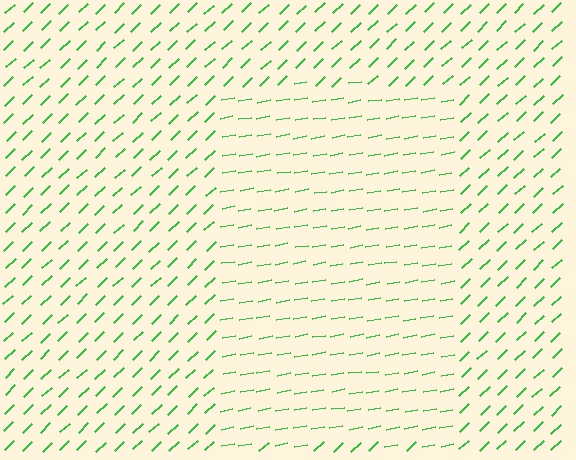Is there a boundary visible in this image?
Yes, there is a texture boundary formed by a change in line orientation.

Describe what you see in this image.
The image is filled with small green line segments. A rectangle region in the image has lines oriented differently from the surrounding lines, creating a visible texture boundary.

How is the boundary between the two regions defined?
The boundary is defined purely by a change in line orientation (approximately 33 degrees difference). All lines are the same color and thickness.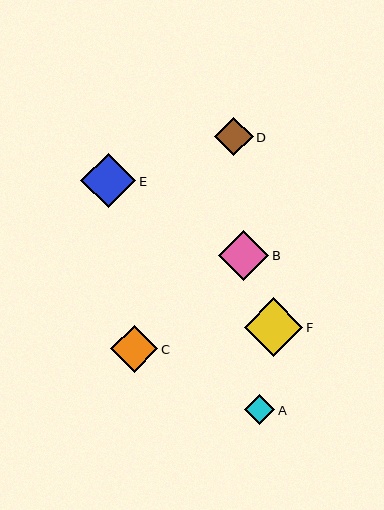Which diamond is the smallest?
Diamond A is the smallest with a size of approximately 30 pixels.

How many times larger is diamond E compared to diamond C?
Diamond E is approximately 1.2 times the size of diamond C.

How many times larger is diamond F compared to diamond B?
Diamond F is approximately 1.2 times the size of diamond B.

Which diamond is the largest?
Diamond F is the largest with a size of approximately 59 pixels.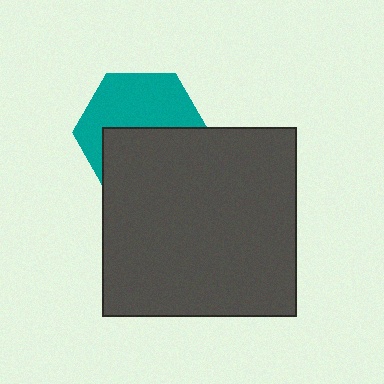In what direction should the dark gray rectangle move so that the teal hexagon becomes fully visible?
The dark gray rectangle should move down. That is the shortest direction to clear the overlap and leave the teal hexagon fully visible.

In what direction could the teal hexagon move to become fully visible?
The teal hexagon could move up. That would shift it out from behind the dark gray rectangle entirely.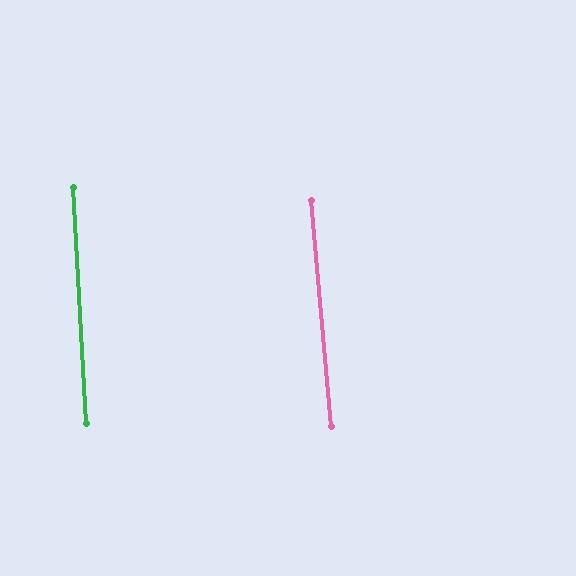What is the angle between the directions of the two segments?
Approximately 2 degrees.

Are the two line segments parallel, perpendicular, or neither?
Parallel — their directions differ by only 1.8°.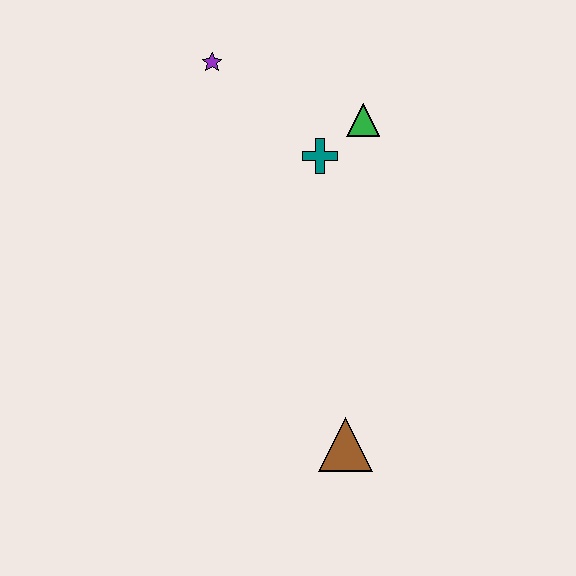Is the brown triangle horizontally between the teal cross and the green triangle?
Yes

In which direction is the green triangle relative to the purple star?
The green triangle is to the right of the purple star.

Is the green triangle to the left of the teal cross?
No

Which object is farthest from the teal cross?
The brown triangle is farthest from the teal cross.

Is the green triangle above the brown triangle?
Yes